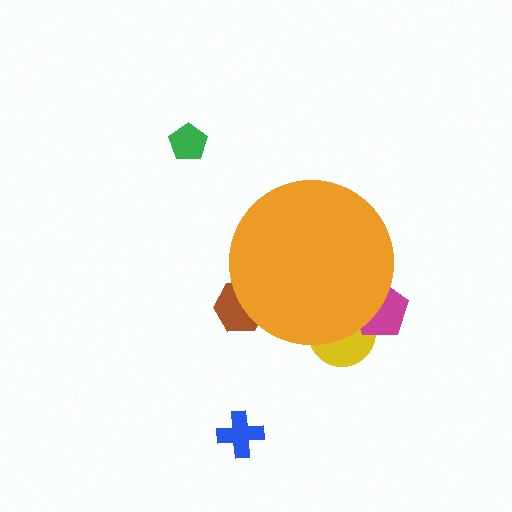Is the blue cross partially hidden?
No, the blue cross is fully visible.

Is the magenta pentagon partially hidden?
Yes, the magenta pentagon is partially hidden behind the orange circle.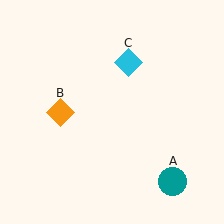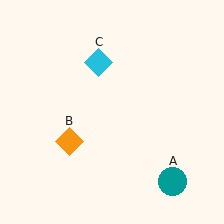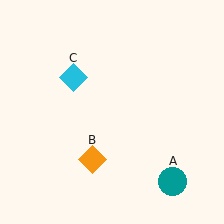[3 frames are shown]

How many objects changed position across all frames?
2 objects changed position: orange diamond (object B), cyan diamond (object C).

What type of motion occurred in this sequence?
The orange diamond (object B), cyan diamond (object C) rotated counterclockwise around the center of the scene.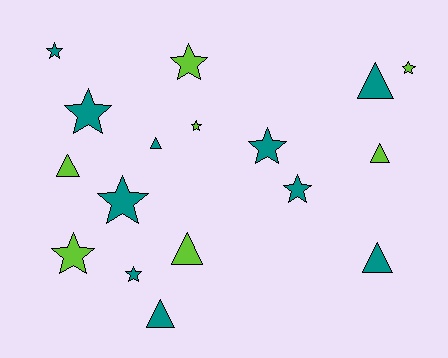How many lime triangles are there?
There are 3 lime triangles.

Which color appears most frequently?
Teal, with 10 objects.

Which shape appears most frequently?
Star, with 10 objects.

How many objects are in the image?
There are 17 objects.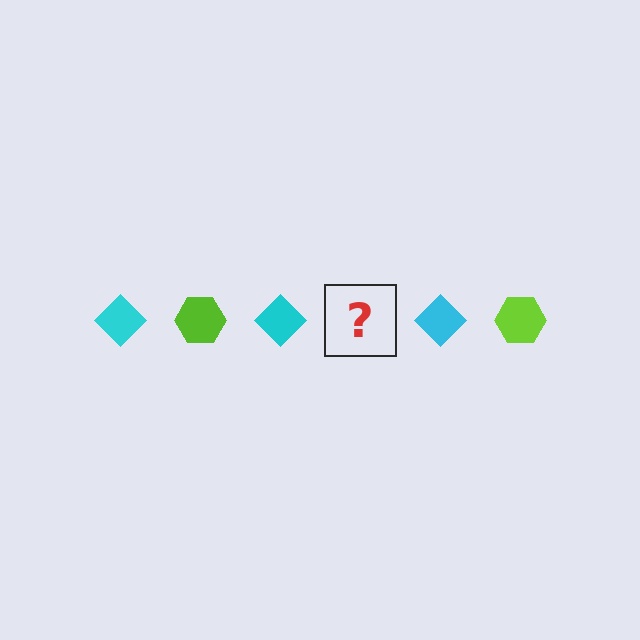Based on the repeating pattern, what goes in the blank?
The blank should be a lime hexagon.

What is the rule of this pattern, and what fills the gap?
The rule is that the pattern alternates between cyan diamond and lime hexagon. The gap should be filled with a lime hexagon.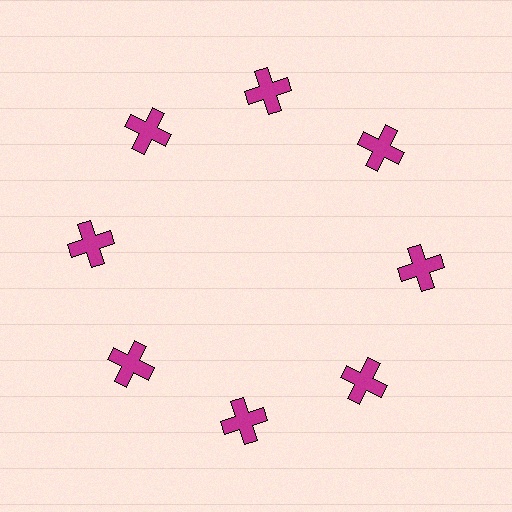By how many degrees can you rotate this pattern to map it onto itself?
The pattern maps onto itself every 45 degrees of rotation.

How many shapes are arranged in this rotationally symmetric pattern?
There are 8 shapes, arranged in 8 groups of 1.